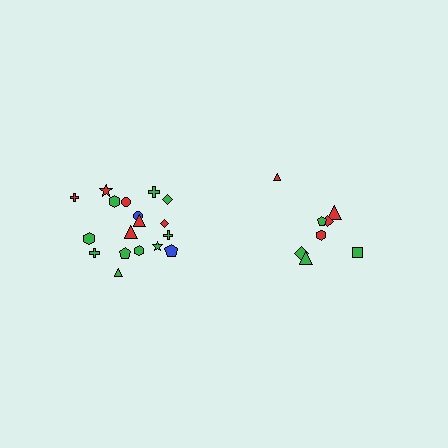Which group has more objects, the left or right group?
The left group.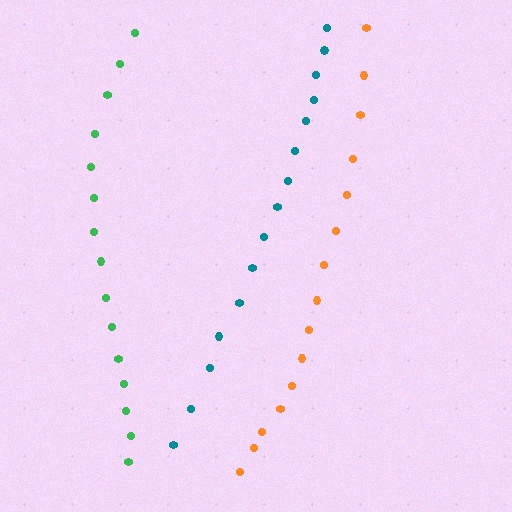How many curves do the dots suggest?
There are 3 distinct paths.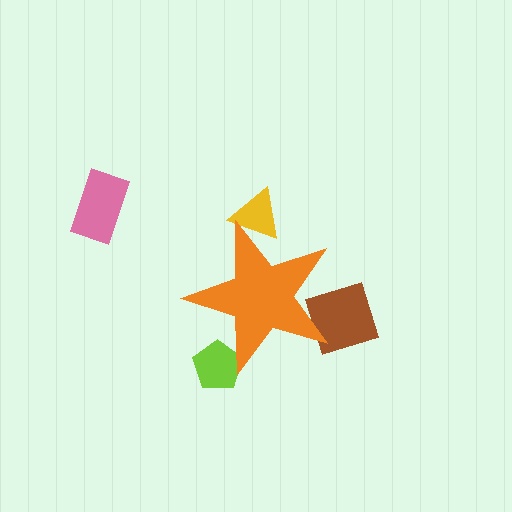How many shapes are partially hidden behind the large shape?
3 shapes are partially hidden.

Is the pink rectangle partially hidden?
No, the pink rectangle is fully visible.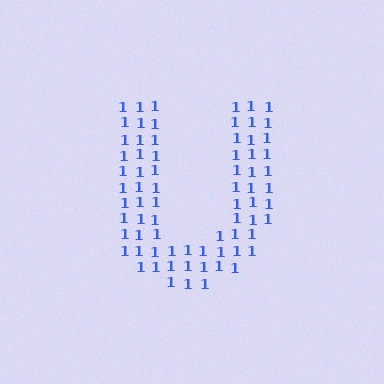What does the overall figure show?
The overall figure shows the letter U.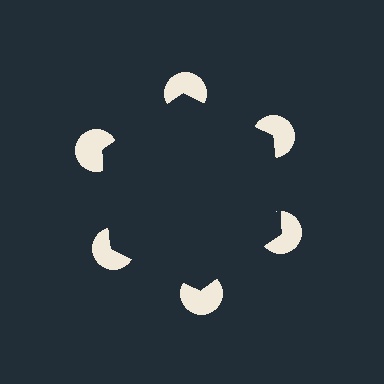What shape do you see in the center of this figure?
An illusory hexagon — its edges are inferred from the aligned wedge cuts in the pac-man discs, not physically drawn.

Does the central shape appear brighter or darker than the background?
It typically appears slightly darker than the background, even though no actual brightness change is drawn.